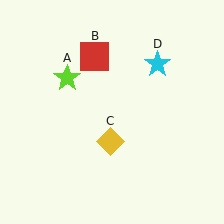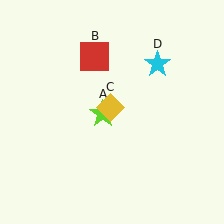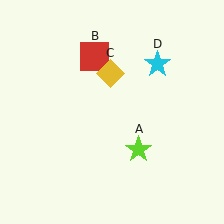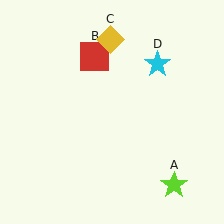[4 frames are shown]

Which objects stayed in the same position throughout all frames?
Red square (object B) and cyan star (object D) remained stationary.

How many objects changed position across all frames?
2 objects changed position: lime star (object A), yellow diamond (object C).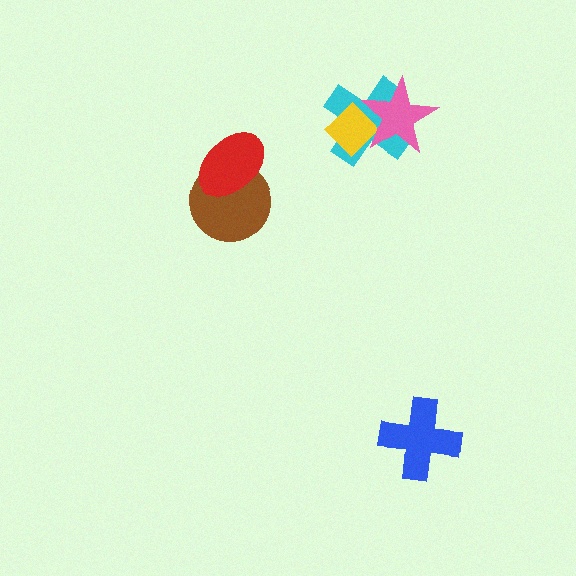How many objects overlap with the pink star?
2 objects overlap with the pink star.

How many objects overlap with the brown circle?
1 object overlaps with the brown circle.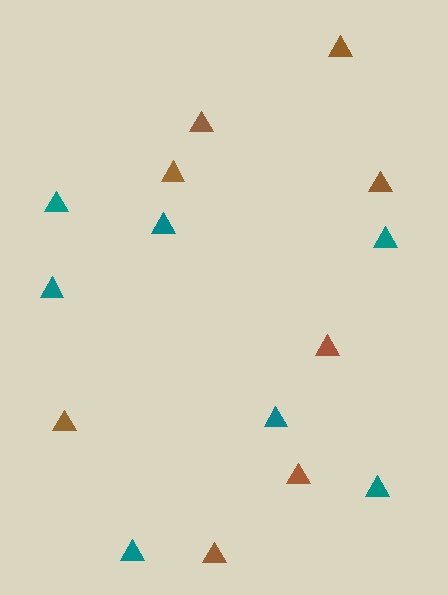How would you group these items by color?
There are 2 groups: one group of brown triangles (8) and one group of teal triangles (7).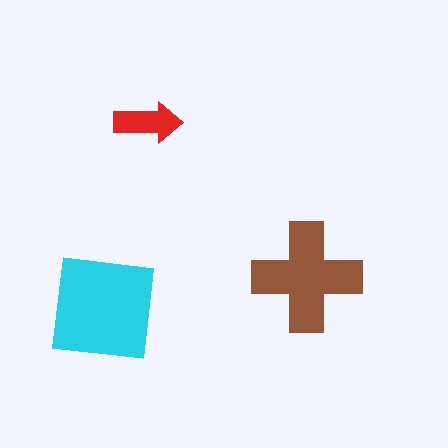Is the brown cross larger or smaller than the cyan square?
Smaller.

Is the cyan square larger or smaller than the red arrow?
Larger.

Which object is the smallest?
The red arrow.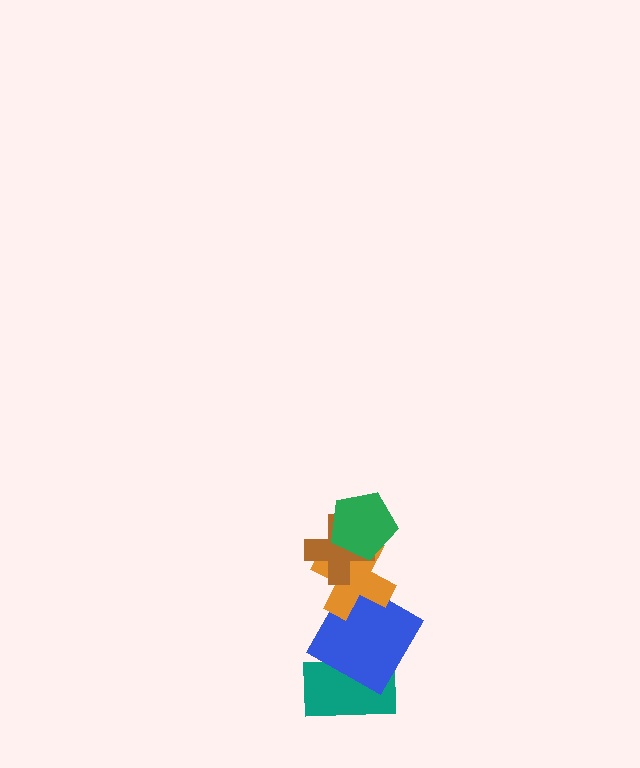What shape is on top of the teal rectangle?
The blue diamond is on top of the teal rectangle.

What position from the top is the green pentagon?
The green pentagon is 1st from the top.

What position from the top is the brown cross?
The brown cross is 2nd from the top.